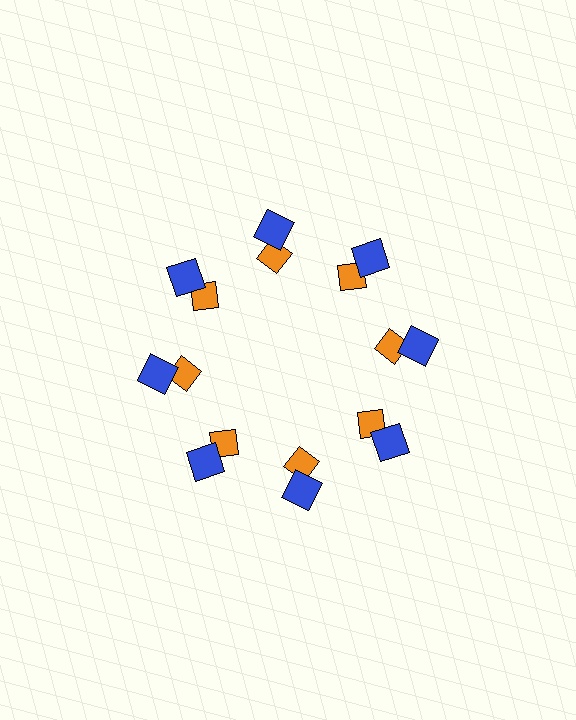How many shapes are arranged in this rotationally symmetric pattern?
There are 16 shapes, arranged in 8 groups of 2.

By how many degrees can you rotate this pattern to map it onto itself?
The pattern maps onto itself every 45 degrees of rotation.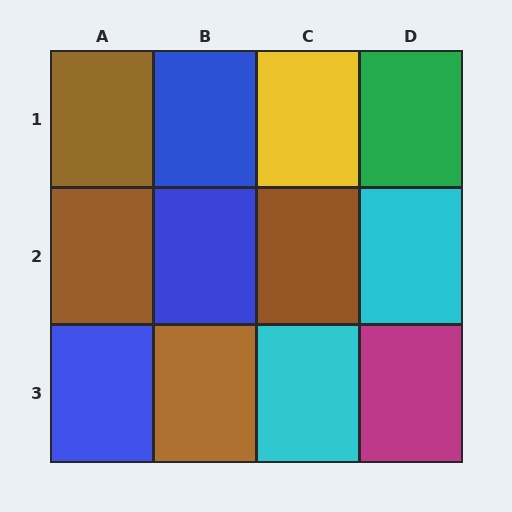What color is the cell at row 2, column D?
Cyan.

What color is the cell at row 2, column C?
Brown.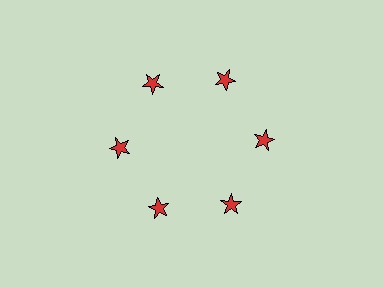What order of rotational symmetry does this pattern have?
This pattern has 6-fold rotational symmetry.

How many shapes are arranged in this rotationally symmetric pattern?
There are 6 shapes, arranged in 6 groups of 1.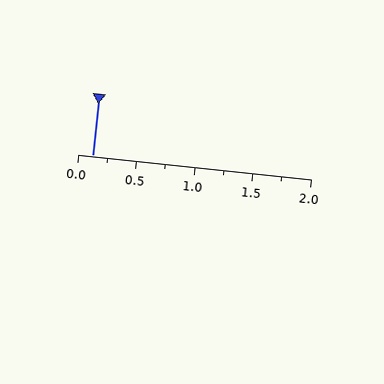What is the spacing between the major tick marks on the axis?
The major ticks are spaced 0.5 apart.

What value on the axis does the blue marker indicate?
The marker indicates approximately 0.12.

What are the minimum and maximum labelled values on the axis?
The axis runs from 0.0 to 2.0.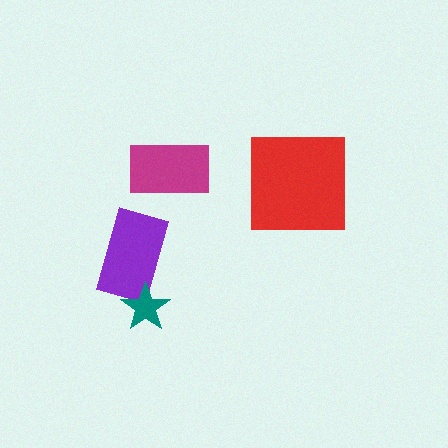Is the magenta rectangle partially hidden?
No, no other shape covers it.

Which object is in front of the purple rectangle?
The teal star is in front of the purple rectangle.